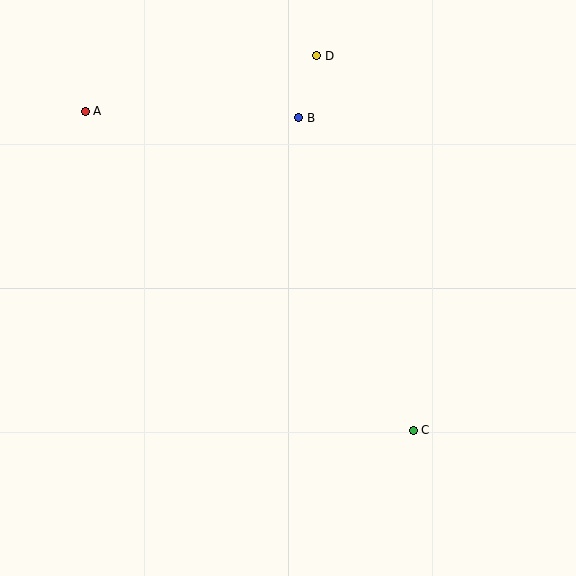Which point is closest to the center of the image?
Point B at (299, 118) is closest to the center.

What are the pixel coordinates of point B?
Point B is at (299, 118).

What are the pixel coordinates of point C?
Point C is at (413, 430).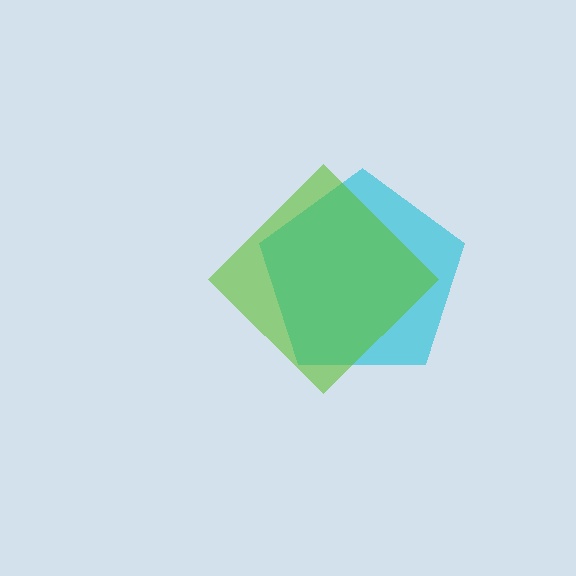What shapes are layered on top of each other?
The layered shapes are: a cyan pentagon, a lime diamond.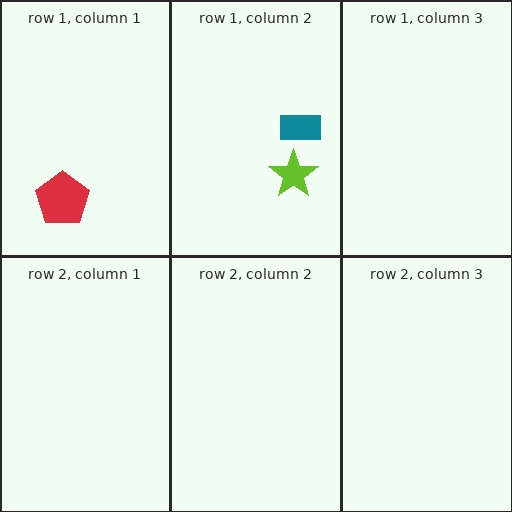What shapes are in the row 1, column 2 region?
The teal rectangle, the lime star.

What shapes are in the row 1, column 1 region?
The red pentagon.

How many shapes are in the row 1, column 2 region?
2.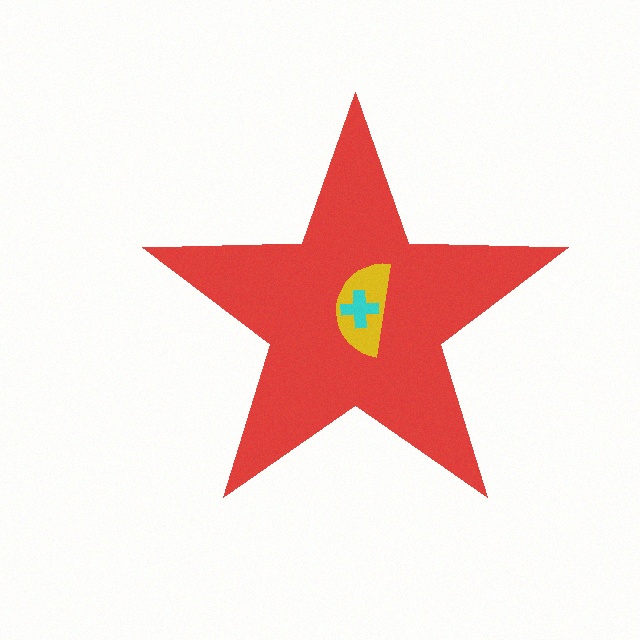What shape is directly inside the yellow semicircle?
The cyan cross.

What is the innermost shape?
The cyan cross.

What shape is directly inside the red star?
The yellow semicircle.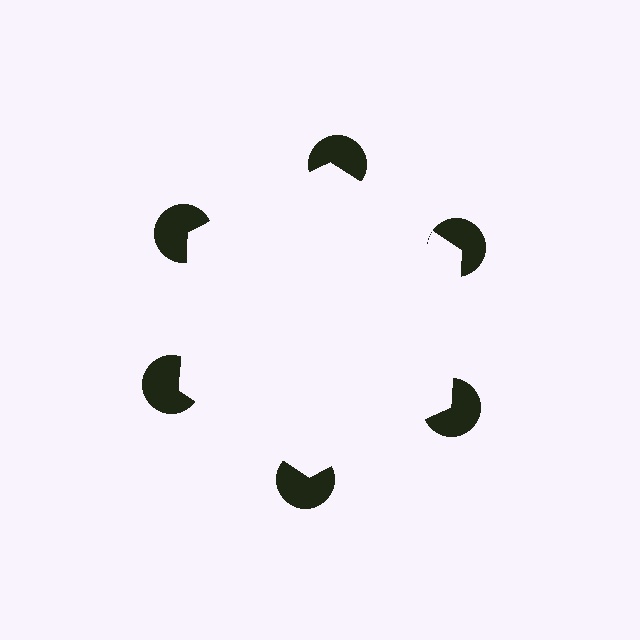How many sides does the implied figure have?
6 sides.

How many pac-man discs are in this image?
There are 6 — one at each vertex of the illusory hexagon.